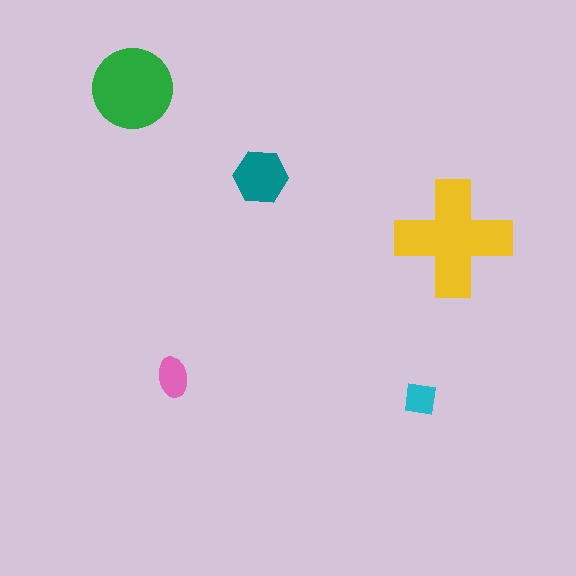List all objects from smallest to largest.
The cyan square, the pink ellipse, the teal hexagon, the green circle, the yellow cross.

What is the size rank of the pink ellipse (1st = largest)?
4th.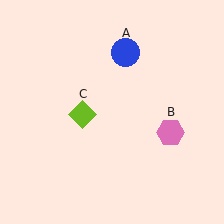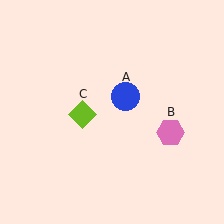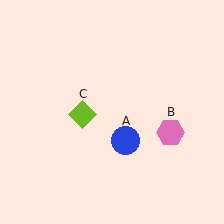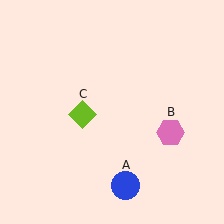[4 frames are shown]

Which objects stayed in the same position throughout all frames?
Pink hexagon (object B) and lime diamond (object C) remained stationary.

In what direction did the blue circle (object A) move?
The blue circle (object A) moved down.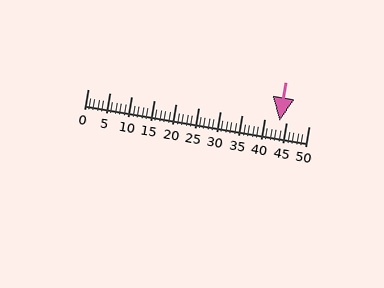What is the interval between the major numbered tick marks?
The major tick marks are spaced 5 units apart.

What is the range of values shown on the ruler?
The ruler shows values from 0 to 50.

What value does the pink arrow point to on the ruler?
The pink arrow points to approximately 44.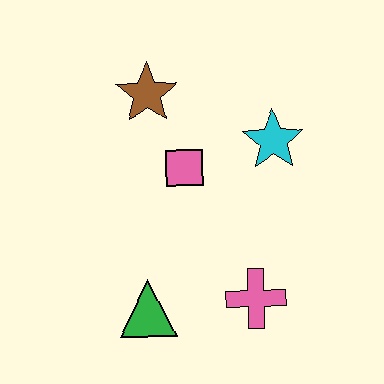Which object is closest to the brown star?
The pink square is closest to the brown star.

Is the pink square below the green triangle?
No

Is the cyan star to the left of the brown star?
No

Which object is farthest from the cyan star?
The green triangle is farthest from the cyan star.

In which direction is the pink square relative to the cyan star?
The pink square is to the left of the cyan star.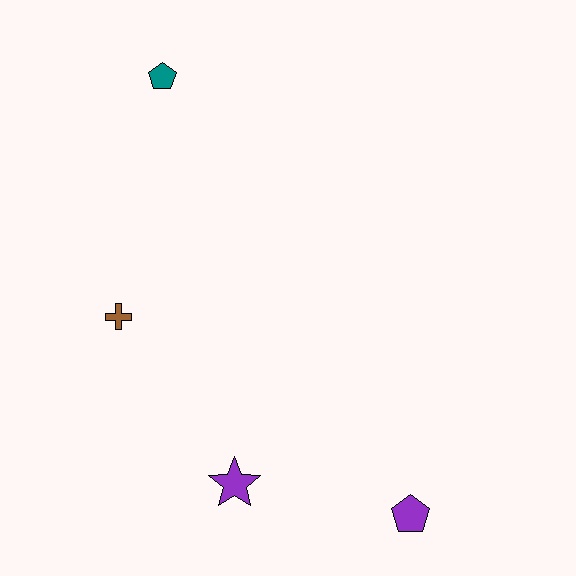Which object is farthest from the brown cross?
The purple pentagon is farthest from the brown cross.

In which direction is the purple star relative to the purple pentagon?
The purple star is to the left of the purple pentagon.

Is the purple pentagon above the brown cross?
No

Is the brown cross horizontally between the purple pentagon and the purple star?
No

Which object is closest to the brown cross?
The purple star is closest to the brown cross.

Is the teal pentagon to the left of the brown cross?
No